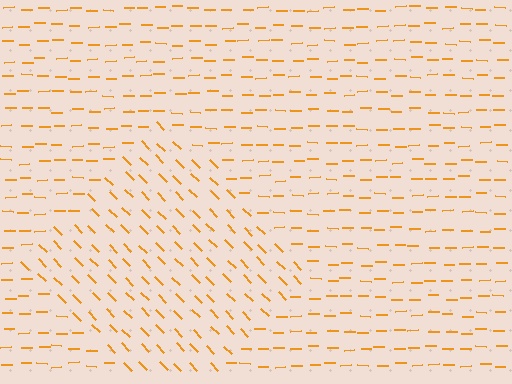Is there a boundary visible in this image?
Yes, there is a texture boundary formed by a change in line orientation.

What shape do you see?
I see a diamond.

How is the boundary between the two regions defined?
The boundary is defined purely by a change in line orientation (approximately 45 degrees difference). All lines are the same color and thickness.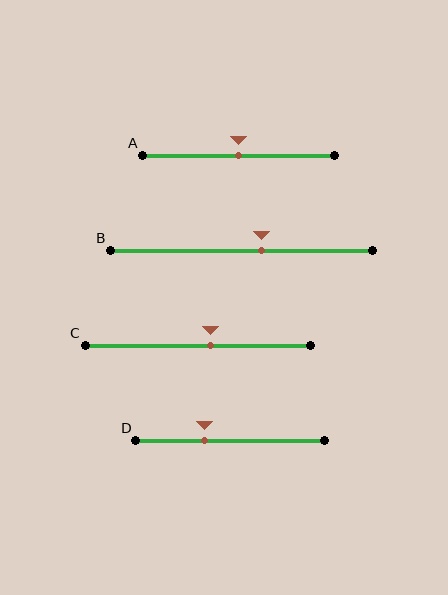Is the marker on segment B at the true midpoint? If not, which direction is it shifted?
No, the marker on segment B is shifted to the right by about 8% of the segment length.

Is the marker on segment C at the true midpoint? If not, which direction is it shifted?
No, the marker on segment C is shifted to the right by about 6% of the segment length.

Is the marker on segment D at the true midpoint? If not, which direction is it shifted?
No, the marker on segment D is shifted to the left by about 14% of the segment length.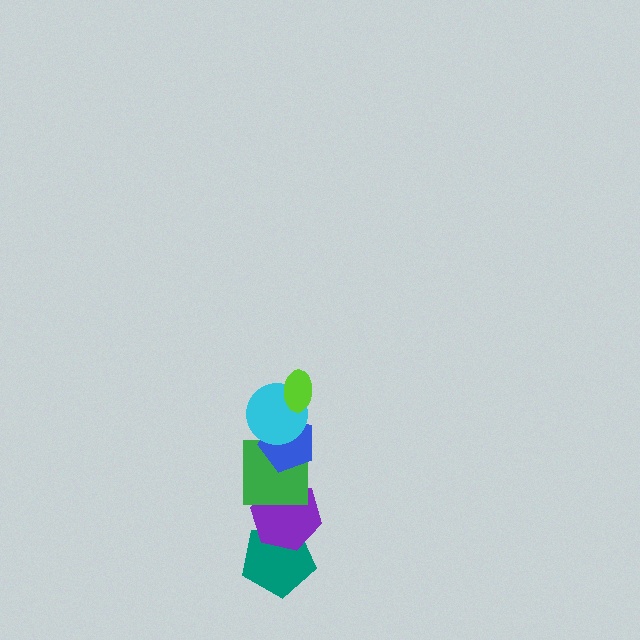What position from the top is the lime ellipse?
The lime ellipse is 1st from the top.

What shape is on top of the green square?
The blue pentagon is on top of the green square.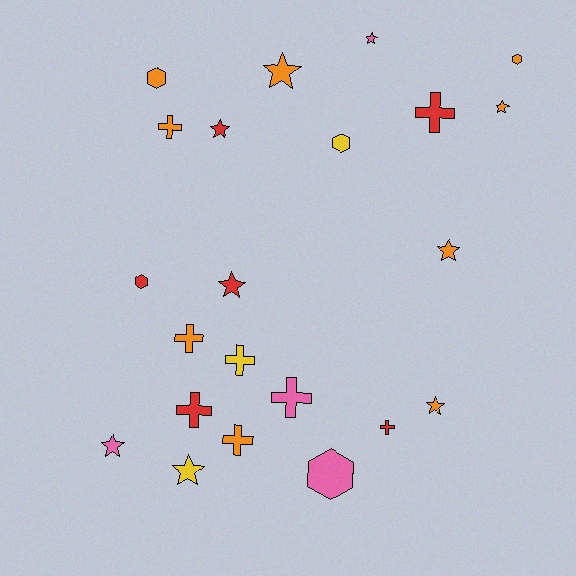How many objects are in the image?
There are 22 objects.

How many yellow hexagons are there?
There is 1 yellow hexagon.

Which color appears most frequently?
Orange, with 9 objects.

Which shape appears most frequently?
Star, with 9 objects.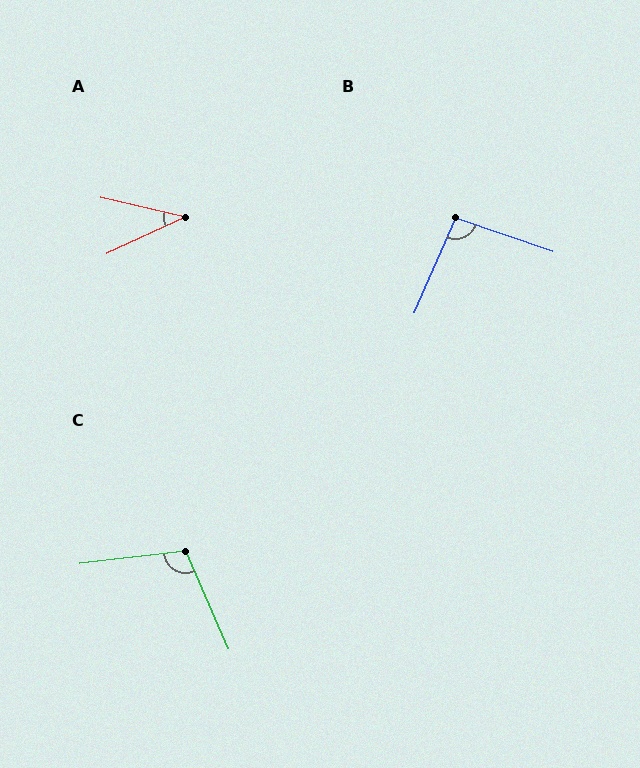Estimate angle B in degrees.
Approximately 94 degrees.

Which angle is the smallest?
A, at approximately 37 degrees.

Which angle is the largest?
C, at approximately 107 degrees.